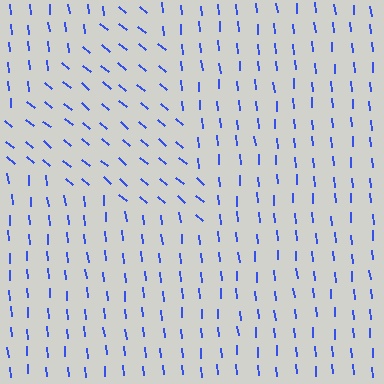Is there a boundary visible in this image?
Yes, there is a texture boundary formed by a change in line orientation.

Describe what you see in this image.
The image is filled with small blue line segments. A triangle region in the image has lines oriented differently from the surrounding lines, creating a visible texture boundary.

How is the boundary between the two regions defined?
The boundary is defined purely by a change in line orientation (approximately 45 degrees difference). All lines are the same color and thickness.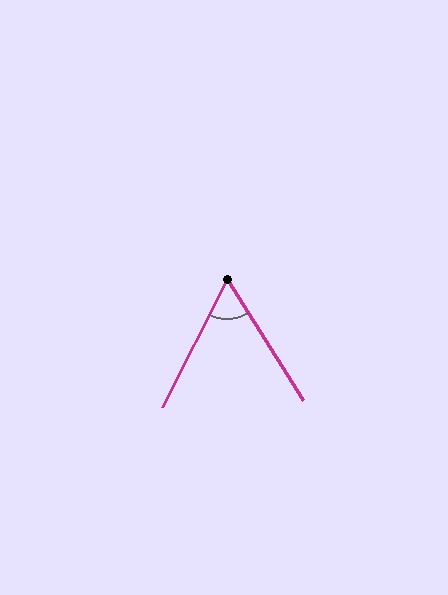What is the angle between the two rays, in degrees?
Approximately 59 degrees.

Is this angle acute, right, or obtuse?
It is acute.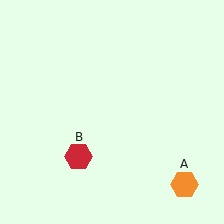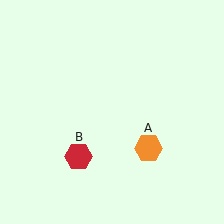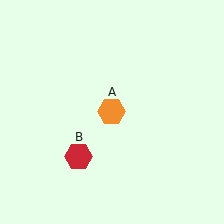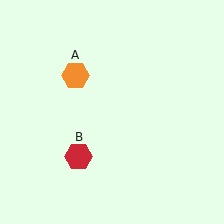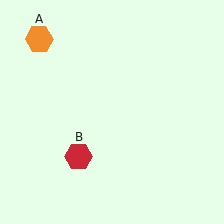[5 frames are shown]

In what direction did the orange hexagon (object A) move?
The orange hexagon (object A) moved up and to the left.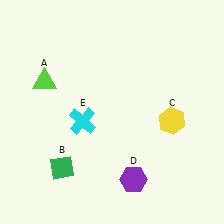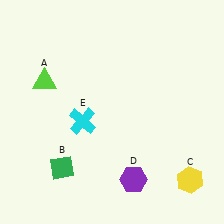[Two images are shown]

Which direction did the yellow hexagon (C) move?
The yellow hexagon (C) moved down.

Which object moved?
The yellow hexagon (C) moved down.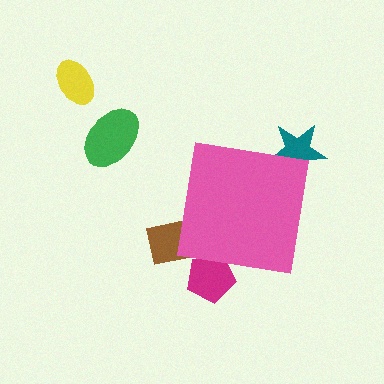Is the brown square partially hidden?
Yes, the brown square is partially hidden behind the pink square.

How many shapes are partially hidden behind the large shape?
3 shapes are partially hidden.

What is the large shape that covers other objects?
A pink square.